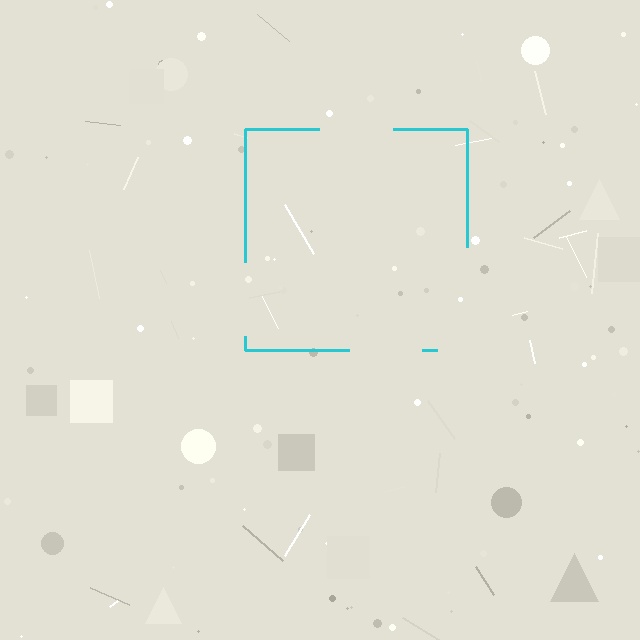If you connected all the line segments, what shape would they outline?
They would outline a square.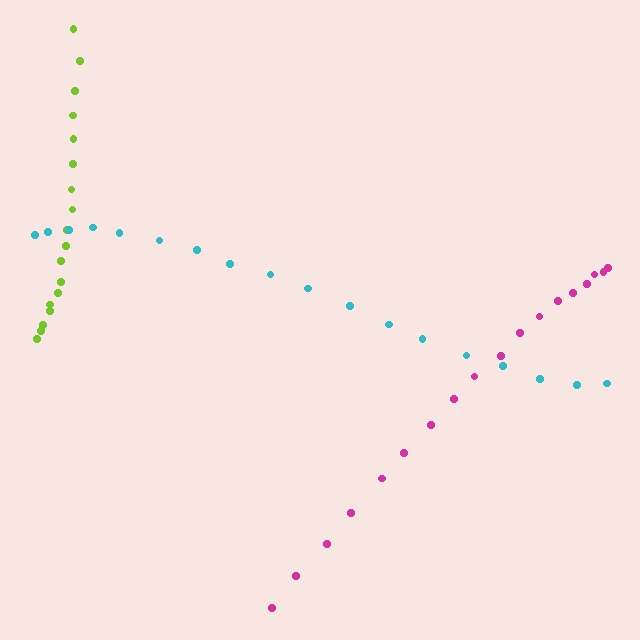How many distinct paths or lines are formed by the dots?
There are 3 distinct paths.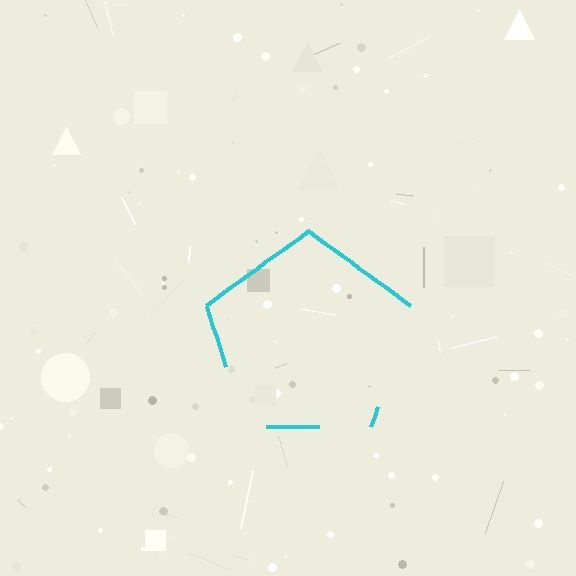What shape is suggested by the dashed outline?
The dashed outline suggests a pentagon.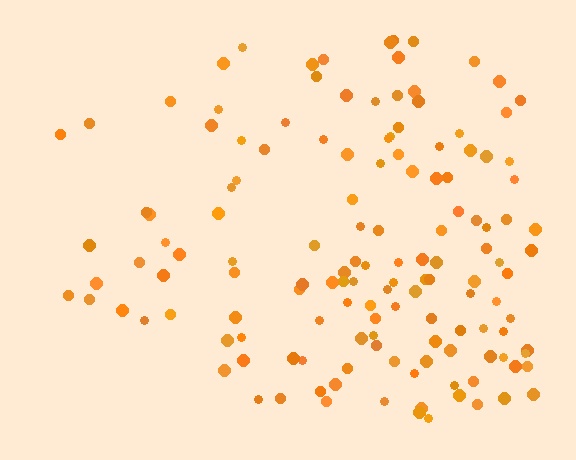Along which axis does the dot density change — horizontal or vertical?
Horizontal.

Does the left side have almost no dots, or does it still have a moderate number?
Still a moderate number, just noticeably fewer than the right.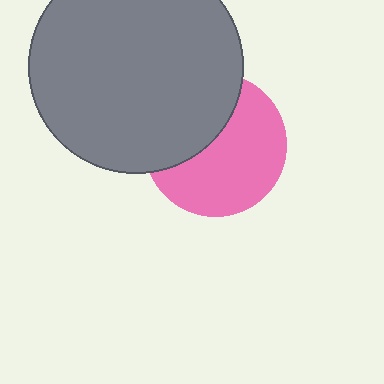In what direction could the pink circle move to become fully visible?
The pink circle could move toward the lower-right. That would shift it out from behind the gray circle entirely.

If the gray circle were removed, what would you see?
You would see the complete pink circle.